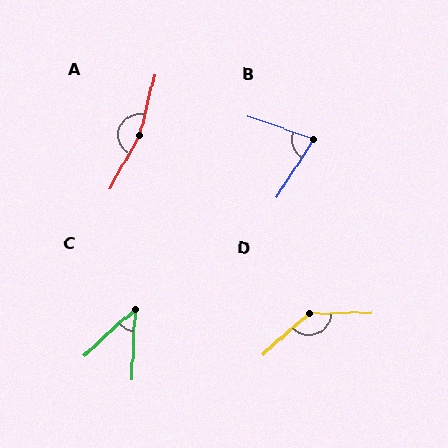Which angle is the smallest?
C, at approximately 45 degrees.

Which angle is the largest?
A, at approximately 165 degrees.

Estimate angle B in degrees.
Approximately 76 degrees.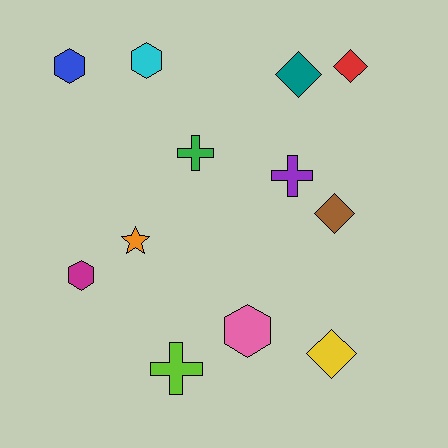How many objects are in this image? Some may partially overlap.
There are 12 objects.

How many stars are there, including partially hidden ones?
There is 1 star.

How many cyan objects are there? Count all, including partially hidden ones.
There is 1 cyan object.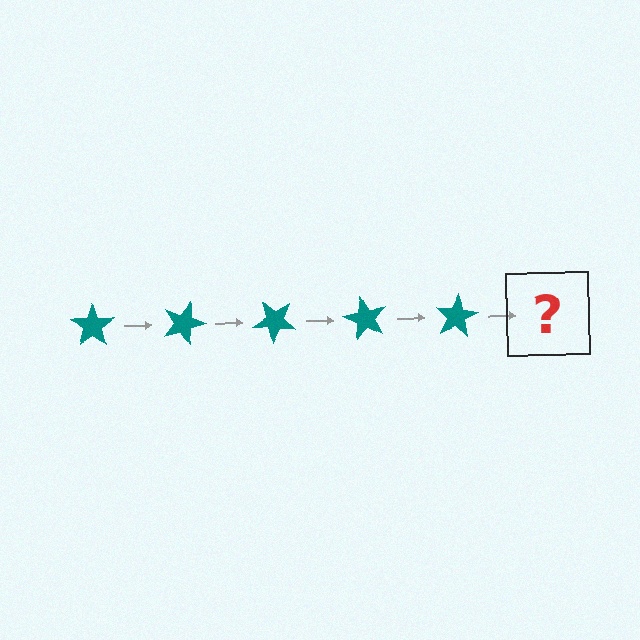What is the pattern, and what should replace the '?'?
The pattern is that the star rotates 20 degrees each step. The '?' should be a teal star rotated 100 degrees.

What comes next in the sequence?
The next element should be a teal star rotated 100 degrees.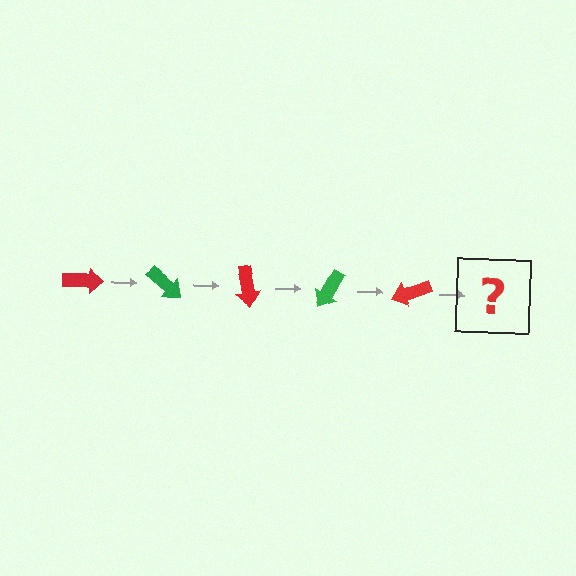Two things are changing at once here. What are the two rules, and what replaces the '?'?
The two rules are that it rotates 40 degrees each step and the color cycles through red and green. The '?' should be a green arrow, rotated 200 degrees from the start.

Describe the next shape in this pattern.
It should be a green arrow, rotated 200 degrees from the start.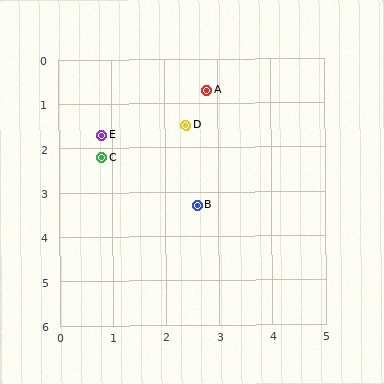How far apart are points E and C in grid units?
Points E and C are about 0.5 grid units apart.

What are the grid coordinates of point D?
Point D is at approximately (2.4, 1.5).